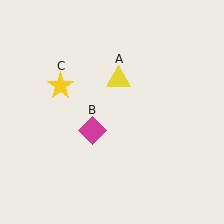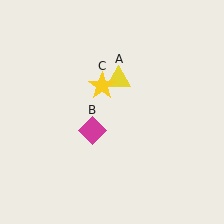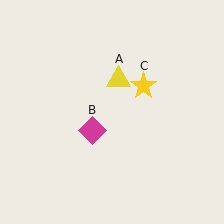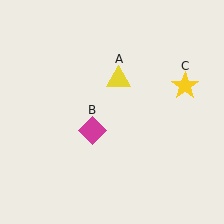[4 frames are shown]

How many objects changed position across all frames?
1 object changed position: yellow star (object C).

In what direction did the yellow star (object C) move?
The yellow star (object C) moved right.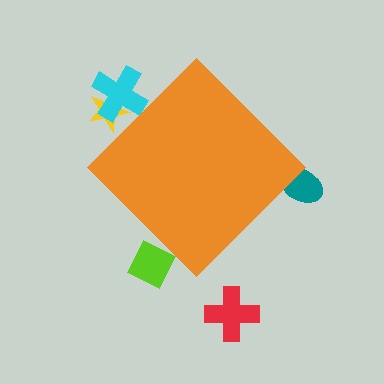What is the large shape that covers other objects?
An orange diamond.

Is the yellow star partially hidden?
Yes, the yellow star is partially hidden behind the orange diamond.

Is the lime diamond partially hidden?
Yes, the lime diamond is partially hidden behind the orange diamond.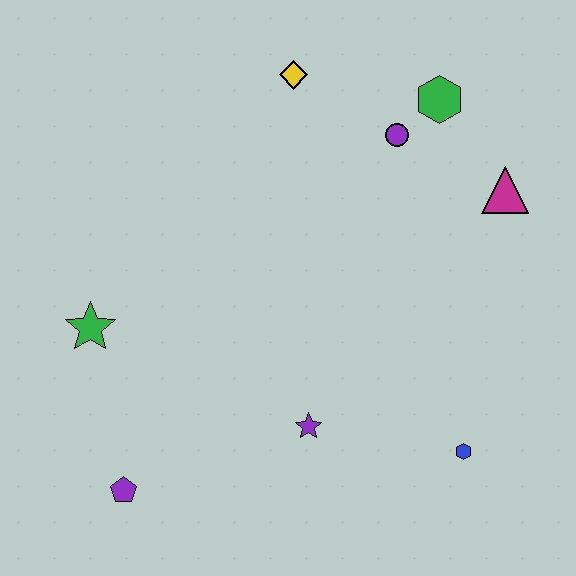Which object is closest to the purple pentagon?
The green star is closest to the purple pentagon.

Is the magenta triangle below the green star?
No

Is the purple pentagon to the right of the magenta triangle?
No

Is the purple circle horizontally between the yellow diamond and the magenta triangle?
Yes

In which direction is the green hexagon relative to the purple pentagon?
The green hexagon is above the purple pentagon.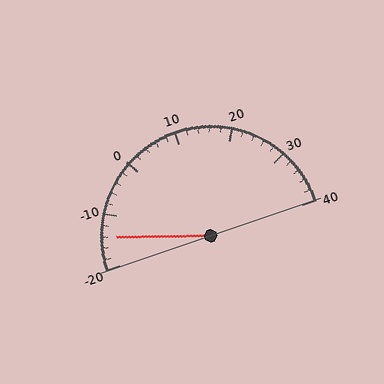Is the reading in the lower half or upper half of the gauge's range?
The reading is in the lower half of the range (-20 to 40).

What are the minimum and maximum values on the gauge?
The gauge ranges from -20 to 40.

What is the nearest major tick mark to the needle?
The nearest major tick mark is -10.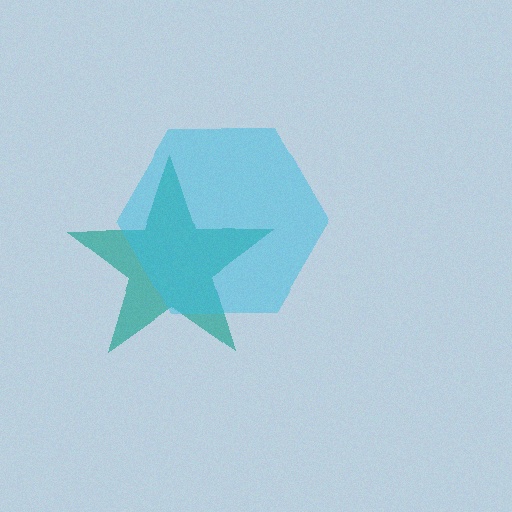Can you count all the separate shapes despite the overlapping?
Yes, there are 2 separate shapes.